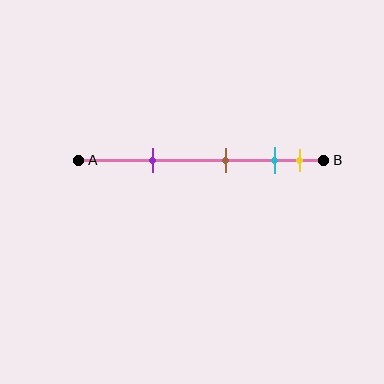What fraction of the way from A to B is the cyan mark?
The cyan mark is approximately 80% (0.8) of the way from A to B.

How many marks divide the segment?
There are 4 marks dividing the segment.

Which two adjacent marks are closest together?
The cyan and yellow marks are the closest adjacent pair.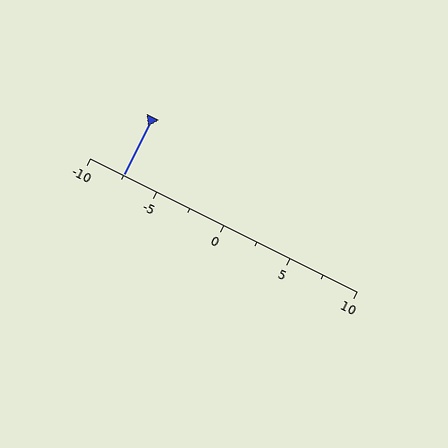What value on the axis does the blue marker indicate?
The marker indicates approximately -7.5.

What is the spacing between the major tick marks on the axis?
The major ticks are spaced 5 apart.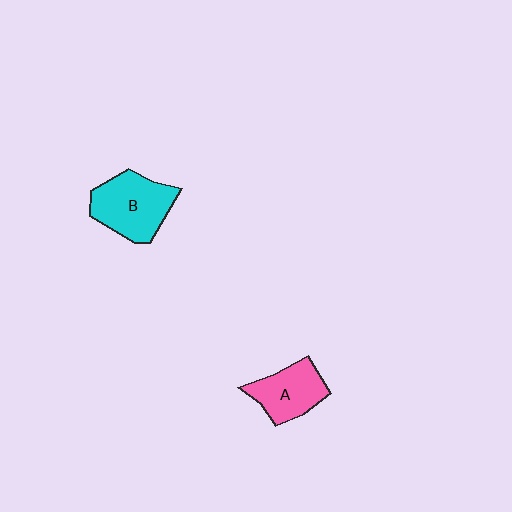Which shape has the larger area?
Shape B (cyan).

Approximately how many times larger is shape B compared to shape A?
Approximately 1.3 times.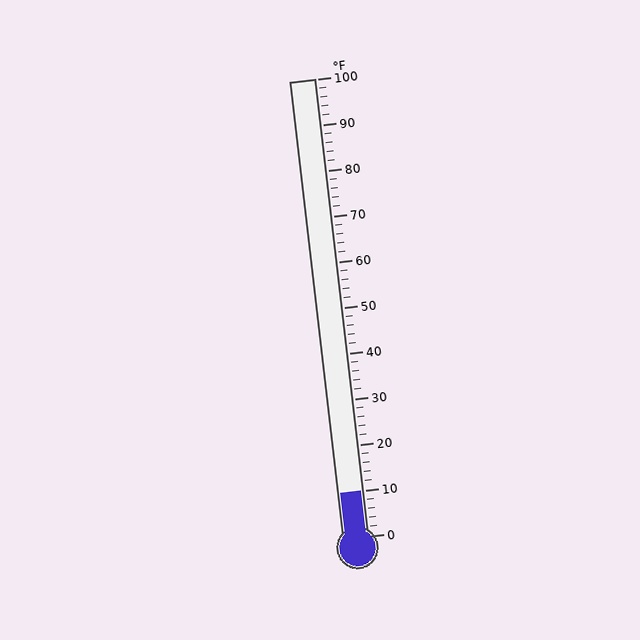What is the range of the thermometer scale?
The thermometer scale ranges from 0°F to 100°F.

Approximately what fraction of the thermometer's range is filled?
The thermometer is filled to approximately 10% of its range.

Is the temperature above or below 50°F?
The temperature is below 50°F.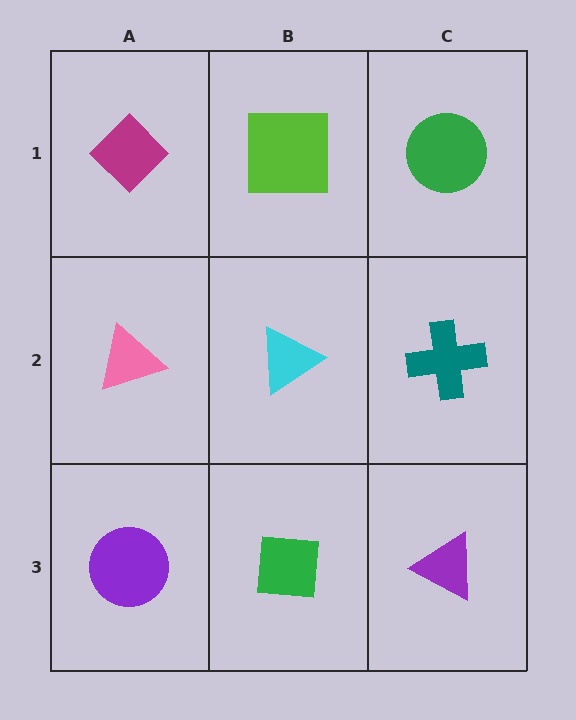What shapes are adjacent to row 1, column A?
A pink triangle (row 2, column A), a lime square (row 1, column B).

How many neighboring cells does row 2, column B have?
4.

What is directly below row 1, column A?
A pink triangle.